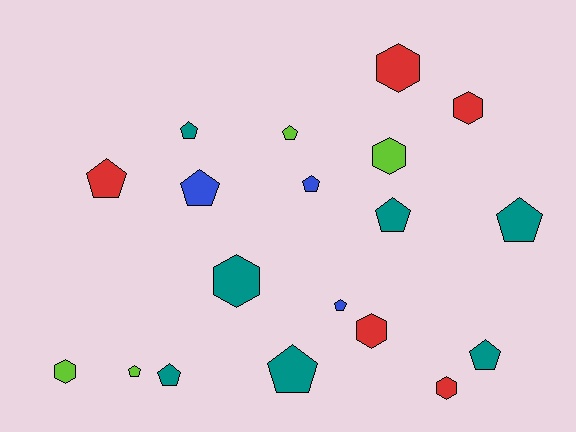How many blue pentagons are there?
There are 3 blue pentagons.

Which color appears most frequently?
Teal, with 7 objects.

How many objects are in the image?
There are 19 objects.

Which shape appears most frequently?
Pentagon, with 12 objects.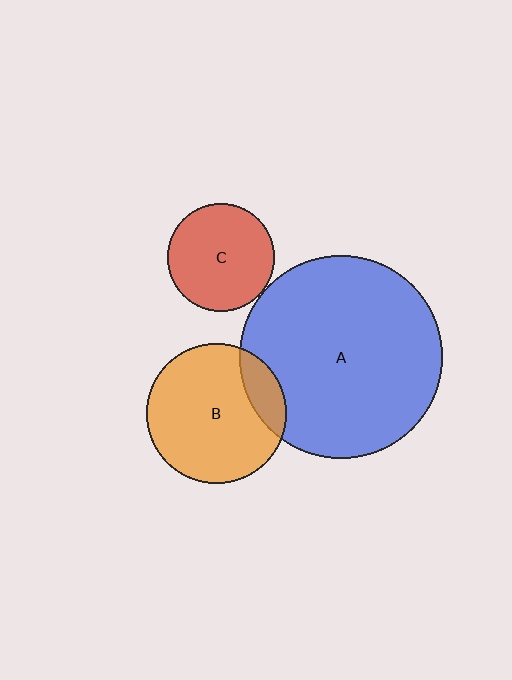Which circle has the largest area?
Circle A (blue).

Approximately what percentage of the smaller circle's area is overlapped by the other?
Approximately 15%.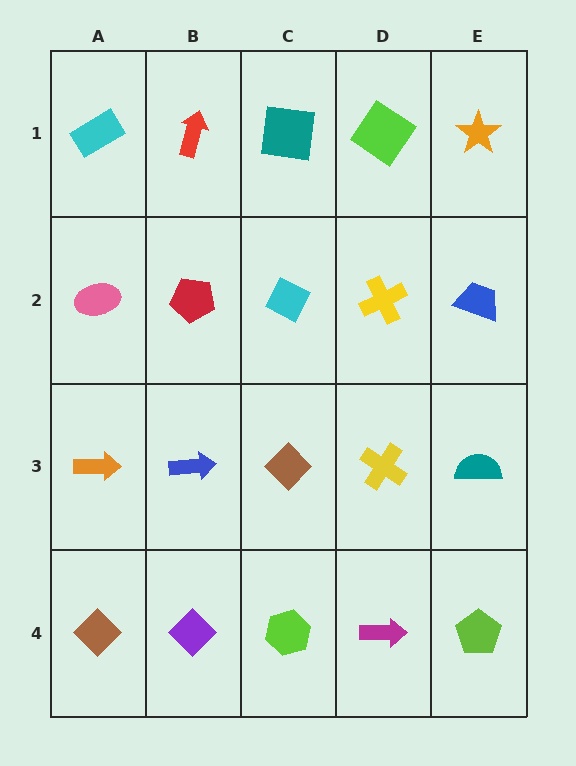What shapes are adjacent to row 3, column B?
A red pentagon (row 2, column B), a purple diamond (row 4, column B), an orange arrow (row 3, column A), a brown diamond (row 3, column C).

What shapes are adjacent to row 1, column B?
A red pentagon (row 2, column B), a cyan rectangle (row 1, column A), a teal square (row 1, column C).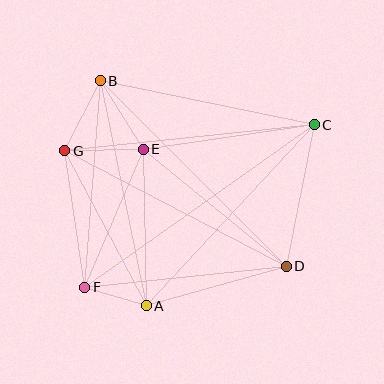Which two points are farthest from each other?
Points C and F are farthest from each other.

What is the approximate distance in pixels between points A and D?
The distance between A and D is approximately 146 pixels.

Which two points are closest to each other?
Points A and F are closest to each other.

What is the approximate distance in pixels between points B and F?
The distance between B and F is approximately 207 pixels.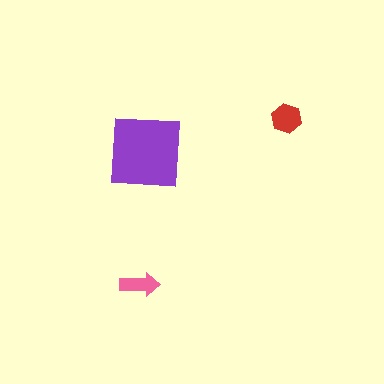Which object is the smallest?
The pink arrow.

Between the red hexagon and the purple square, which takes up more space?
The purple square.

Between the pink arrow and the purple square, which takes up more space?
The purple square.